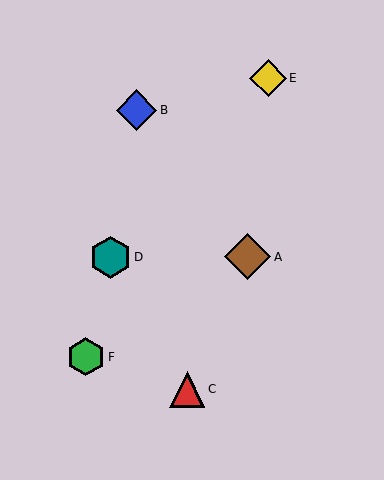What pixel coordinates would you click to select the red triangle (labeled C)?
Click at (187, 389) to select the red triangle C.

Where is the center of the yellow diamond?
The center of the yellow diamond is at (268, 78).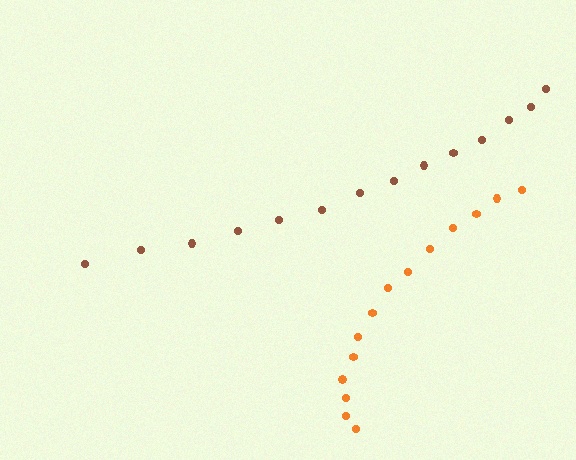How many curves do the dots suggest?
There are 2 distinct paths.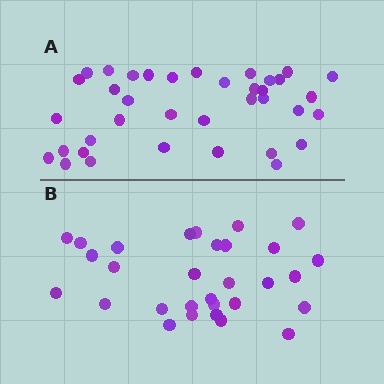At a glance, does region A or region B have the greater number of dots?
Region A (the top region) has more dots.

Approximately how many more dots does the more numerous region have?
Region A has roughly 8 or so more dots than region B.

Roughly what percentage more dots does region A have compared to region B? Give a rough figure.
About 25% more.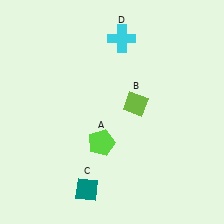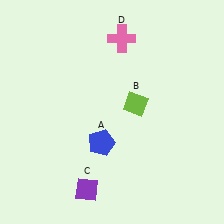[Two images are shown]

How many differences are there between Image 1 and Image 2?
There are 3 differences between the two images.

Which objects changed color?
A changed from lime to blue. C changed from teal to purple. D changed from cyan to pink.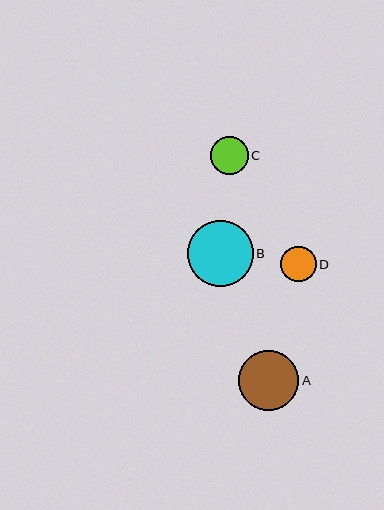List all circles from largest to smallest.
From largest to smallest: B, A, C, D.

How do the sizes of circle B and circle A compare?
Circle B and circle A are approximately the same size.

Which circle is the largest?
Circle B is the largest with a size of approximately 66 pixels.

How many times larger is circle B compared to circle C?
Circle B is approximately 1.7 times the size of circle C.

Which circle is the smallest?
Circle D is the smallest with a size of approximately 36 pixels.